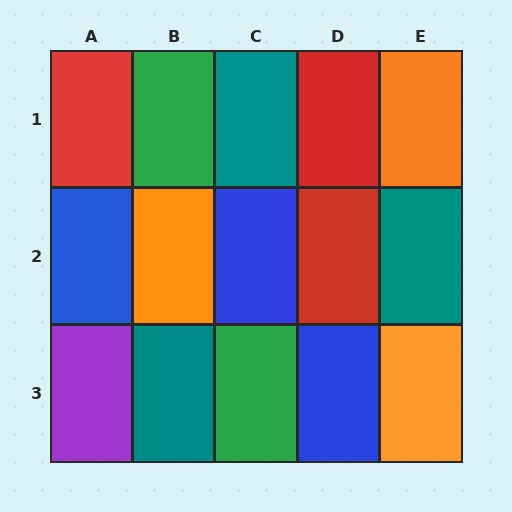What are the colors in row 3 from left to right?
Purple, teal, green, blue, orange.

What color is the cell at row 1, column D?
Red.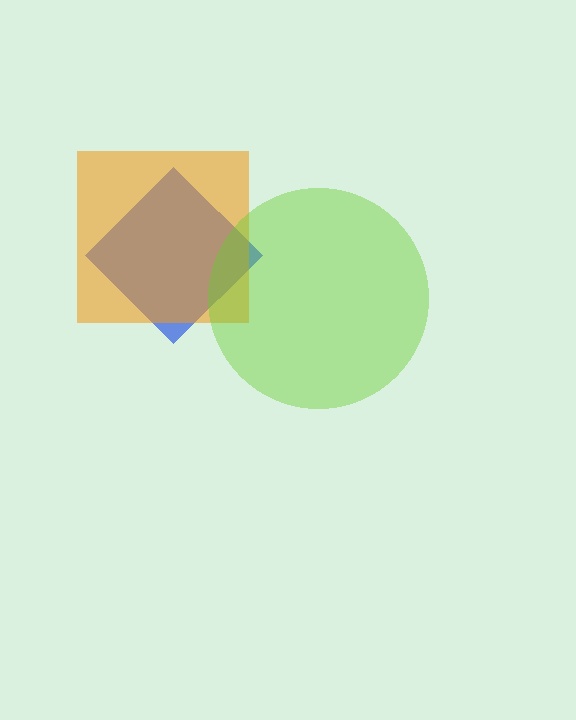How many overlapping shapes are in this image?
There are 3 overlapping shapes in the image.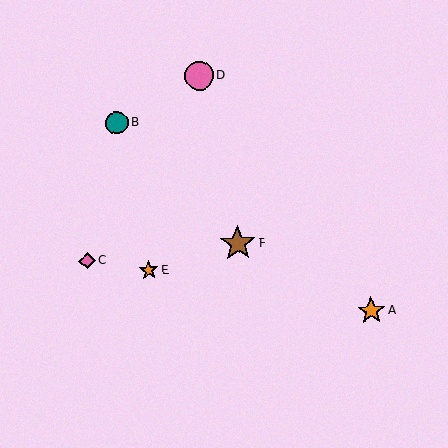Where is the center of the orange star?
The center of the orange star is at (371, 310).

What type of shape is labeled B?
Shape B is a teal circle.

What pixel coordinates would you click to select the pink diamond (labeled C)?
Click at (87, 261) to select the pink diamond C.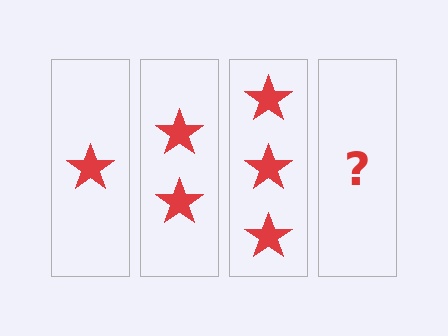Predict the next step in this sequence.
The next step is 4 stars.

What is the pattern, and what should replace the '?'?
The pattern is that each step adds one more star. The '?' should be 4 stars.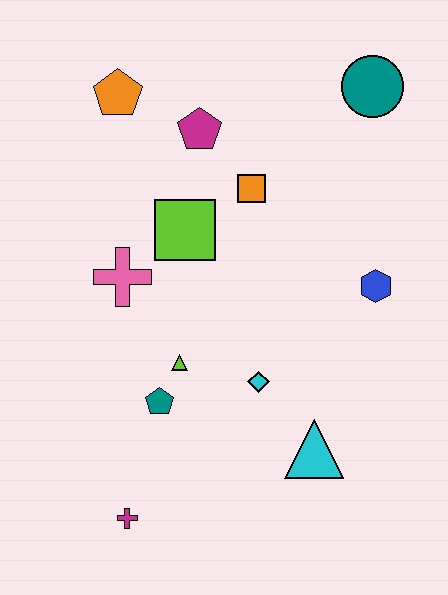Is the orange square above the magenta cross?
Yes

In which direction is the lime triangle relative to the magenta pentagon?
The lime triangle is below the magenta pentagon.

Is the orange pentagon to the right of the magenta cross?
No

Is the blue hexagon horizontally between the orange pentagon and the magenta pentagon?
No